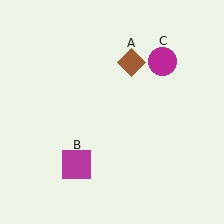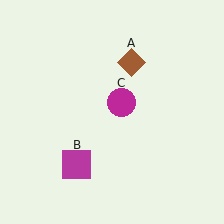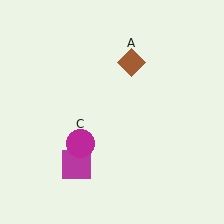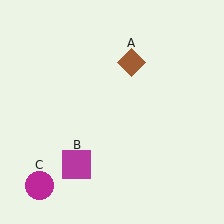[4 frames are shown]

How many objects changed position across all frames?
1 object changed position: magenta circle (object C).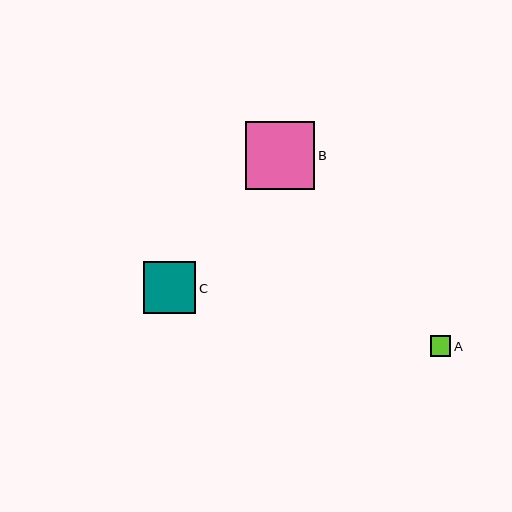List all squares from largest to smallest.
From largest to smallest: B, C, A.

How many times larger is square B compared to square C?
Square B is approximately 1.3 times the size of square C.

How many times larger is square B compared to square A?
Square B is approximately 3.4 times the size of square A.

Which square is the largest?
Square B is the largest with a size of approximately 69 pixels.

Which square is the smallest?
Square A is the smallest with a size of approximately 20 pixels.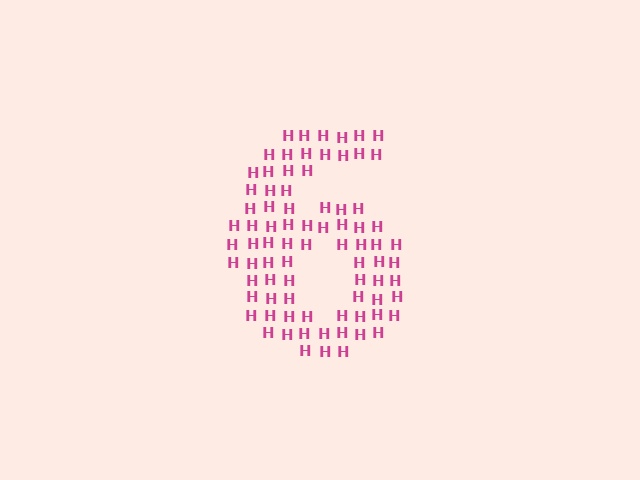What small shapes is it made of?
It is made of small letter H's.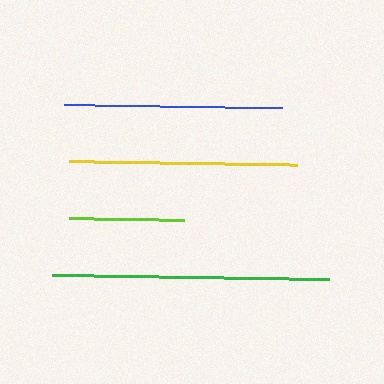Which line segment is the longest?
The green line is the longest at approximately 277 pixels.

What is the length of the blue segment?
The blue segment is approximately 218 pixels long.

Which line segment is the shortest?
The lime line is the shortest at approximately 115 pixels.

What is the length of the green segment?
The green segment is approximately 277 pixels long.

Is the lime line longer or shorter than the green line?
The green line is longer than the lime line.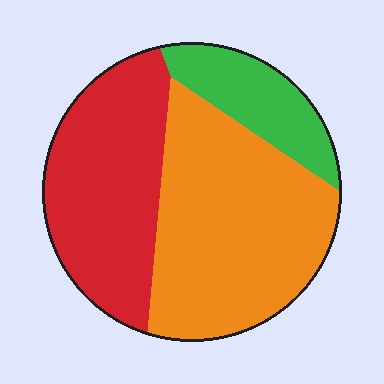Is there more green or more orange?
Orange.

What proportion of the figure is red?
Red takes up about three eighths (3/8) of the figure.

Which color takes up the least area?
Green, at roughly 15%.